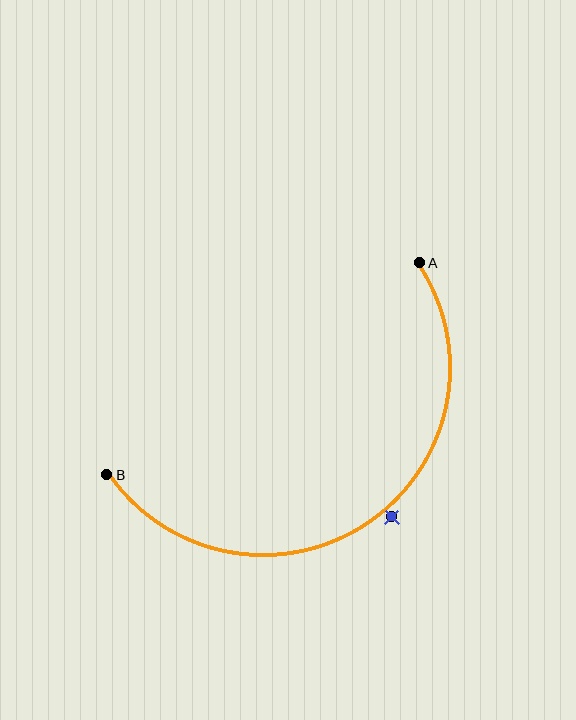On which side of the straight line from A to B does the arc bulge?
The arc bulges below and to the right of the straight line connecting A and B.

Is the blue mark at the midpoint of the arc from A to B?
No — the blue mark does not lie on the arc at all. It sits slightly outside the curve.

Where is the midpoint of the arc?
The arc midpoint is the point on the curve farthest from the straight line joining A and B. It sits below and to the right of that line.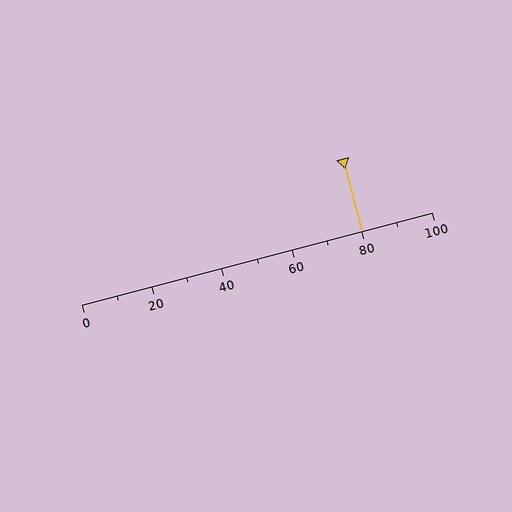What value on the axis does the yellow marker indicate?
The marker indicates approximately 80.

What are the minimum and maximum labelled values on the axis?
The axis runs from 0 to 100.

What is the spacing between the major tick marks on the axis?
The major ticks are spaced 20 apart.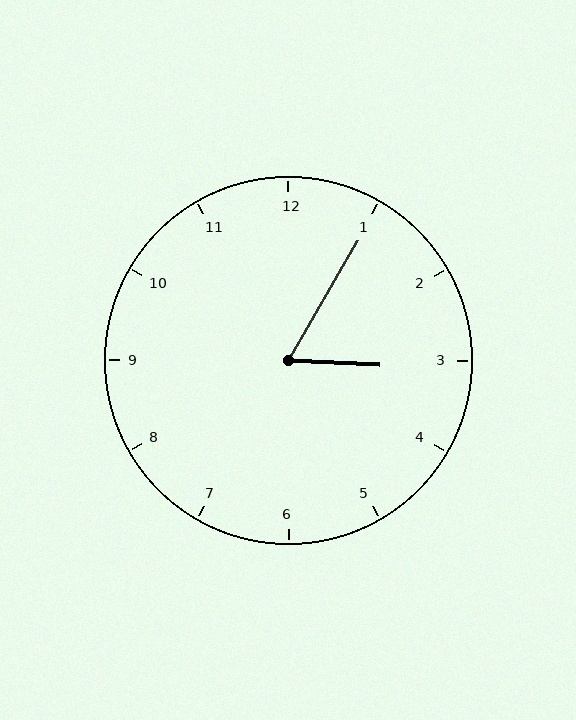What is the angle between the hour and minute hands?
Approximately 62 degrees.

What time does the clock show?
3:05.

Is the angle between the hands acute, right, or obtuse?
It is acute.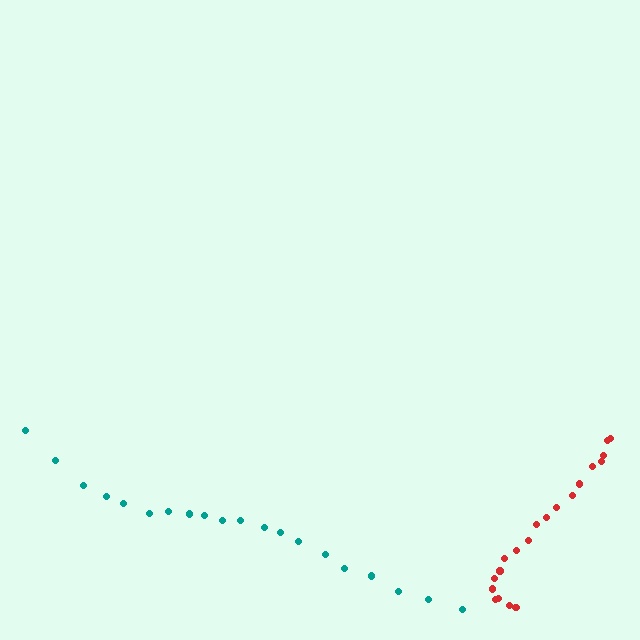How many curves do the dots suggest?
There are 2 distinct paths.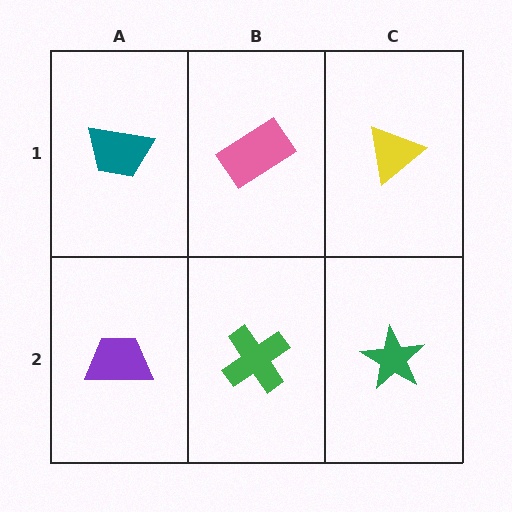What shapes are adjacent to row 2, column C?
A yellow triangle (row 1, column C), a green cross (row 2, column B).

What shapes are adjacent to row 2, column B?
A pink rectangle (row 1, column B), a purple trapezoid (row 2, column A), a green star (row 2, column C).